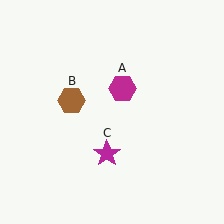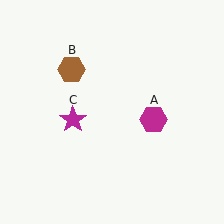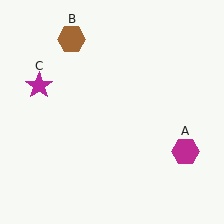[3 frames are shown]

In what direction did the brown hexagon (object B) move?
The brown hexagon (object B) moved up.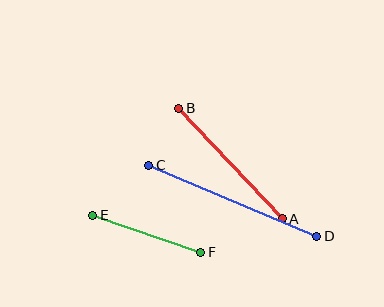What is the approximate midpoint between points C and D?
The midpoint is at approximately (233, 201) pixels.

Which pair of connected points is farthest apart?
Points C and D are farthest apart.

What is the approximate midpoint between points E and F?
The midpoint is at approximately (147, 234) pixels.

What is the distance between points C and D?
The distance is approximately 182 pixels.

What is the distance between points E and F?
The distance is approximately 114 pixels.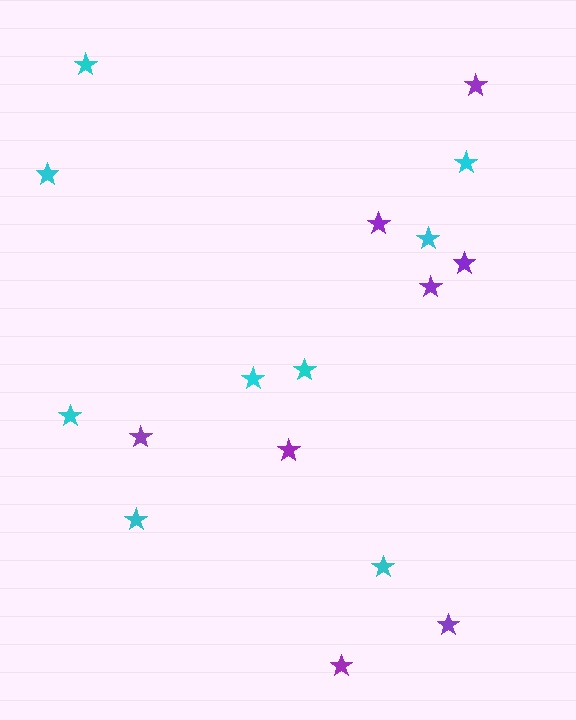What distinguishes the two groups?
There are 2 groups: one group of purple stars (8) and one group of cyan stars (9).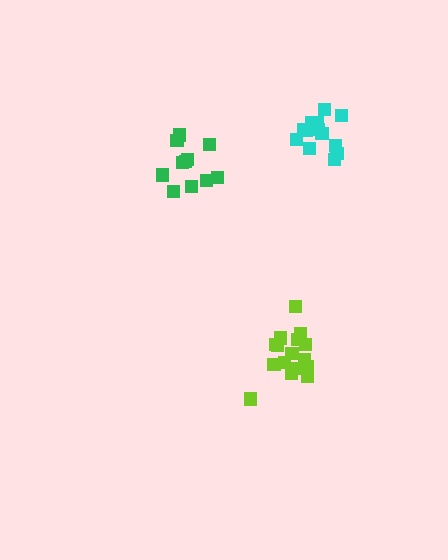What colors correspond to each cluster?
The clusters are colored: cyan, green, lime.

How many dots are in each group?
Group 1: 13 dots, Group 2: 11 dots, Group 3: 16 dots (40 total).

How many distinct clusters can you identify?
There are 3 distinct clusters.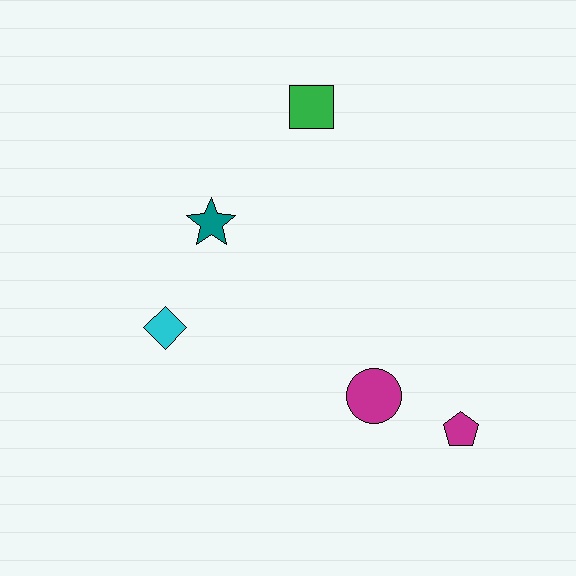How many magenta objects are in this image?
There are 2 magenta objects.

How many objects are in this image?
There are 5 objects.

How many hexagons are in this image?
There are no hexagons.